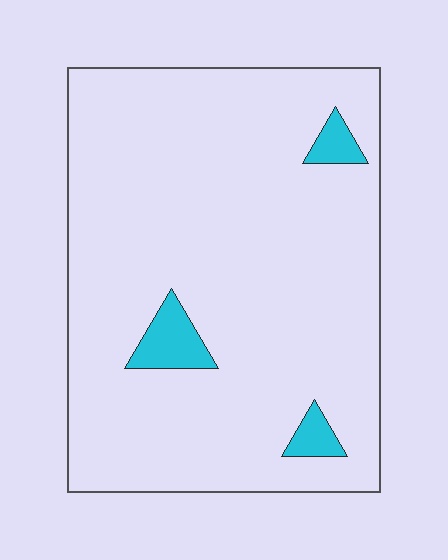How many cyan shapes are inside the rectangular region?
3.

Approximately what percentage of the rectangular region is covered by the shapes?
Approximately 5%.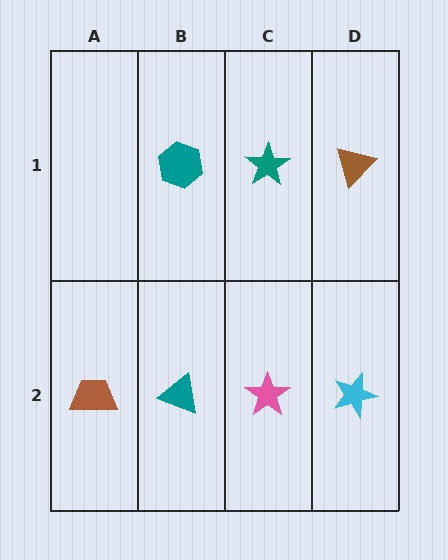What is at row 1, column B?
A teal hexagon.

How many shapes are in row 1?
3 shapes.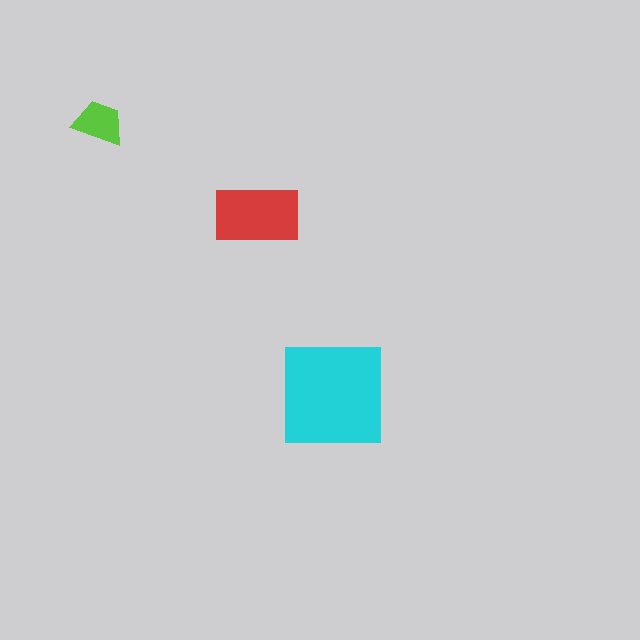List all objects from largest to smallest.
The cyan square, the red rectangle, the lime trapezoid.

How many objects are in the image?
There are 3 objects in the image.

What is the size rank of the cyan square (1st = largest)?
1st.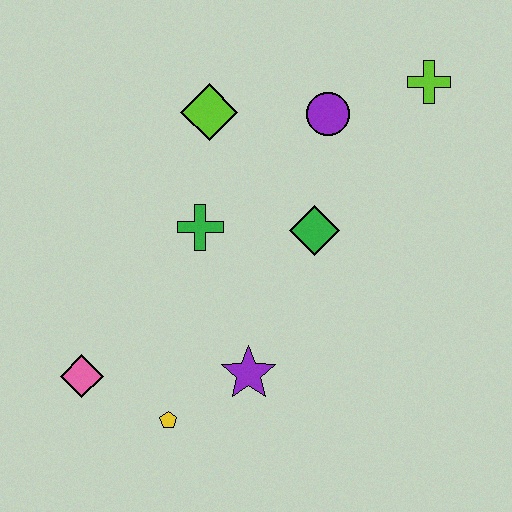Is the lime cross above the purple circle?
Yes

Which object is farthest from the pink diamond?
The lime cross is farthest from the pink diamond.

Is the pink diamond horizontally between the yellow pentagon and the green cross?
No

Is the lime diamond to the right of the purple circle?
No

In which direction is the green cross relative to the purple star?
The green cross is above the purple star.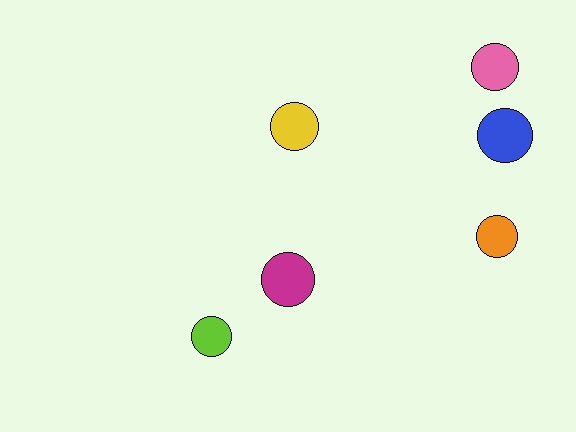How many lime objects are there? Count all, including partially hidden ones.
There is 1 lime object.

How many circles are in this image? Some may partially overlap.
There are 6 circles.